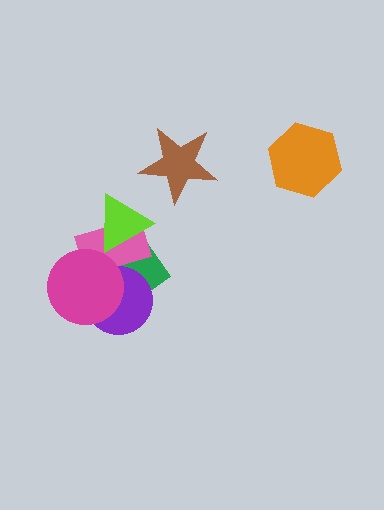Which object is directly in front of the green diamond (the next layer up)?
The pink rectangle is directly in front of the green diamond.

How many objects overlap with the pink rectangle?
4 objects overlap with the pink rectangle.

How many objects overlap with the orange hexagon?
0 objects overlap with the orange hexagon.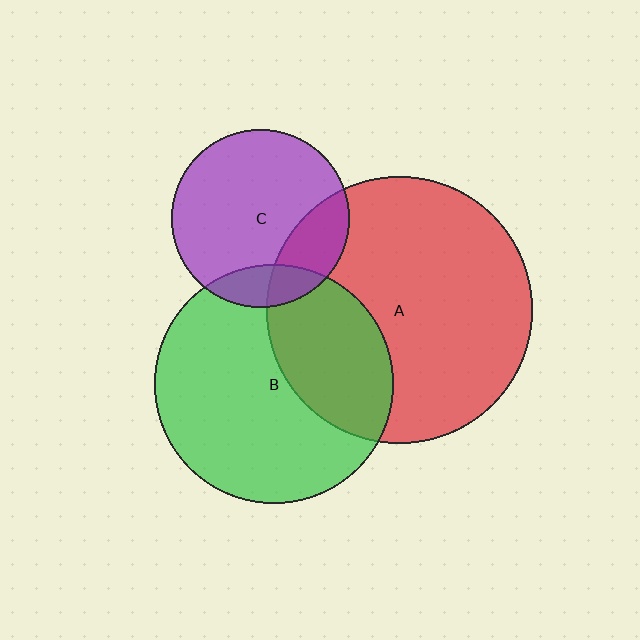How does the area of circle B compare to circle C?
Approximately 1.8 times.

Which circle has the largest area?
Circle A (red).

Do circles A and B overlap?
Yes.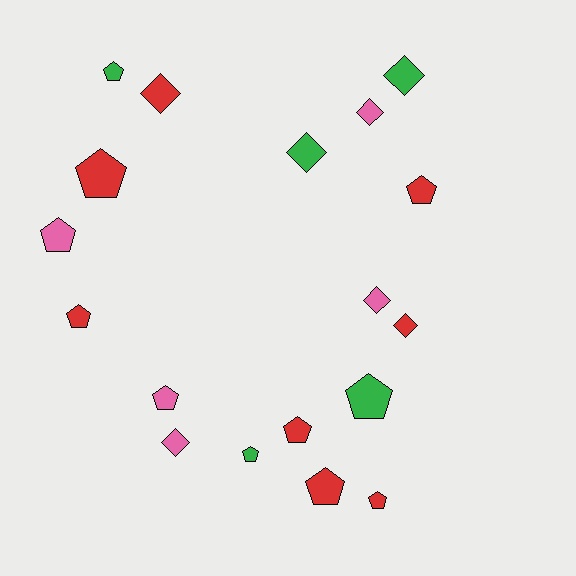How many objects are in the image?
There are 18 objects.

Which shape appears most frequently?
Pentagon, with 11 objects.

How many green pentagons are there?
There are 3 green pentagons.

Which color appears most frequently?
Red, with 8 objects.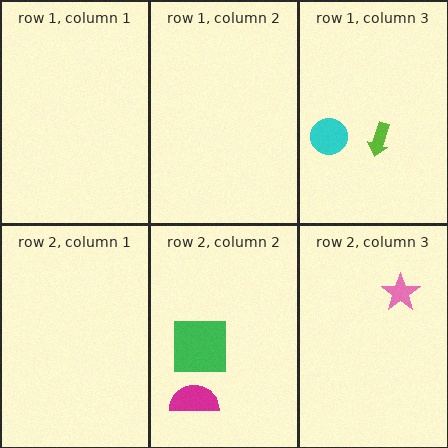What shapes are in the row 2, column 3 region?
The pink star.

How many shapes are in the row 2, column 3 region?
1.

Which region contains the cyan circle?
The row 1, column 3 region.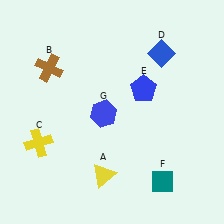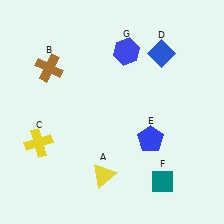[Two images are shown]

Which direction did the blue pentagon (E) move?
The blue pentagon (E) moved down.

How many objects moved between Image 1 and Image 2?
2 objects moved between the two images.